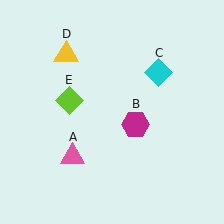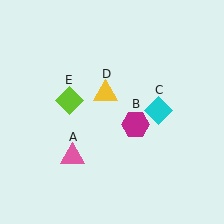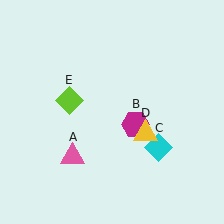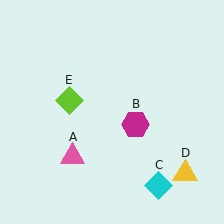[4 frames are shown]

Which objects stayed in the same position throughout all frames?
Pink triangle (object A) and magenta hexagon (object B) and lime diamond (object E) remained stationary.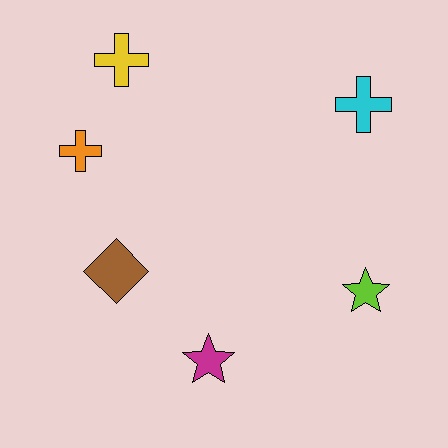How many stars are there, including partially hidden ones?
There are 2 stars.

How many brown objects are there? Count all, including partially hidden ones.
There is 1 brown object.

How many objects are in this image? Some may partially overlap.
There are 6 objects.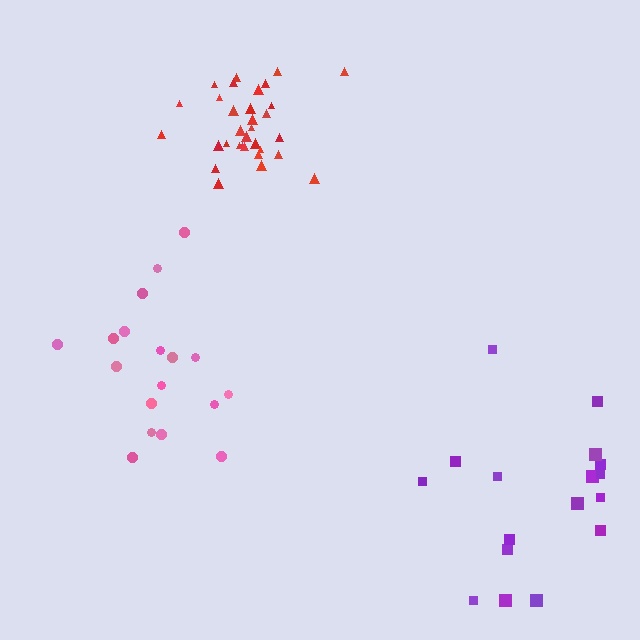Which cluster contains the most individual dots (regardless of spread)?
Red (32).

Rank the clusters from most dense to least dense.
red, pink, purple.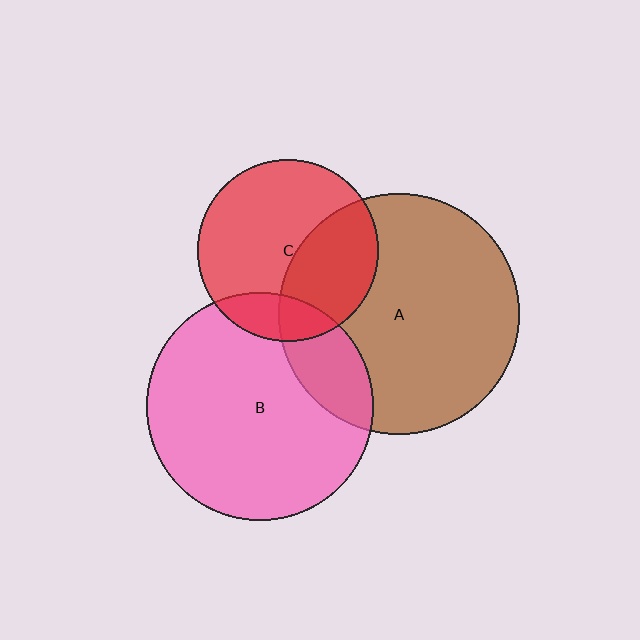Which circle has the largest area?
Circle A (brown).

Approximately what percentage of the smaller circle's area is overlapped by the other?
Approximately 20%.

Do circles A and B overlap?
Yes.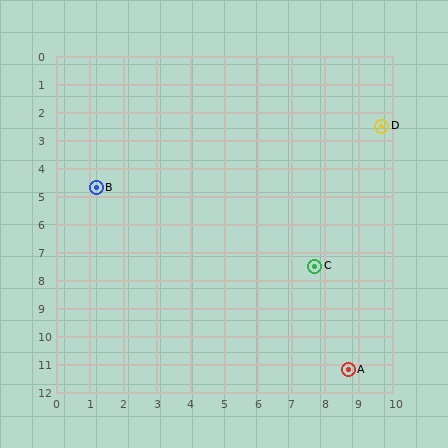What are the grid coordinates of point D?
Point D is at approximately (9.7, 2.5).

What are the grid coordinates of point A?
Point A is at approximately (8.7, 11.2).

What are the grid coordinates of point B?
Point B is at approximately (1.2, 4.7).